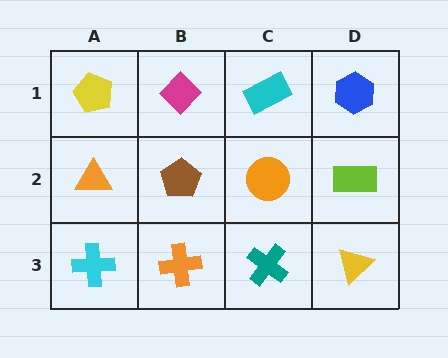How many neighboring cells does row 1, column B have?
3.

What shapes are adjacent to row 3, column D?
A lime rectangle (row 2, column D), a teal cross (row 3, column C).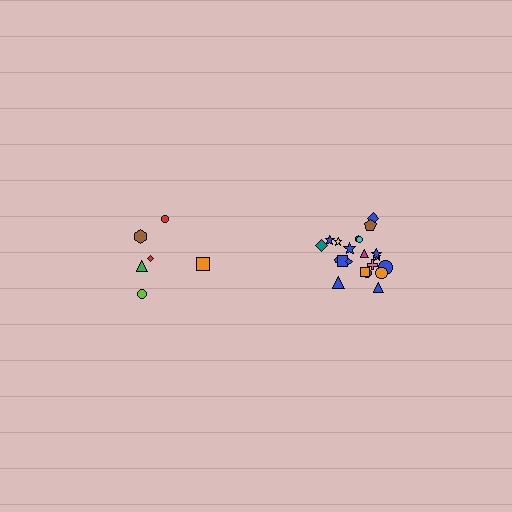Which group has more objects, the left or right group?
The right group.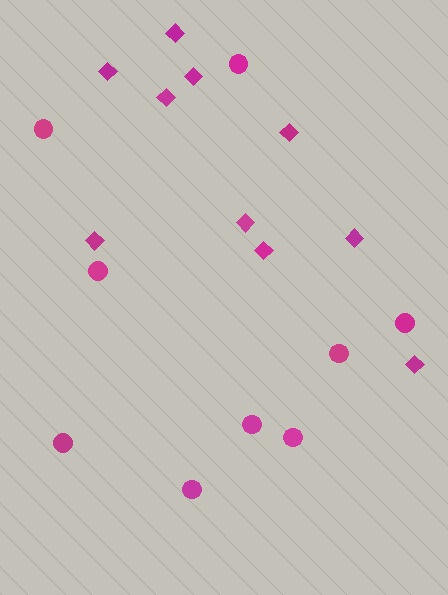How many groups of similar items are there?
There are 2 groups: one group of diamonds (10) and one group of circles (9).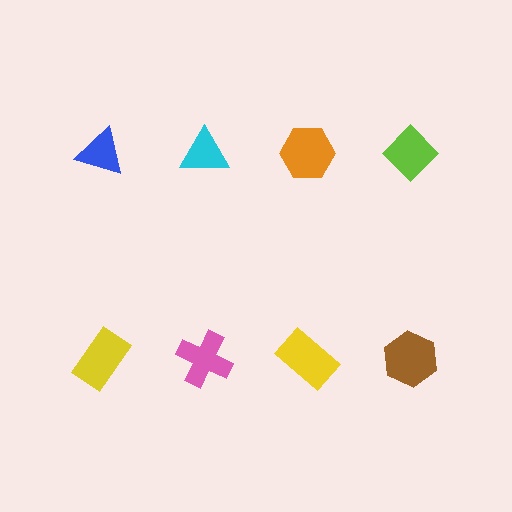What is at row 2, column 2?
A pink cross.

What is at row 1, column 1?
A blue triangle.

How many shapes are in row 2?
4 shapes.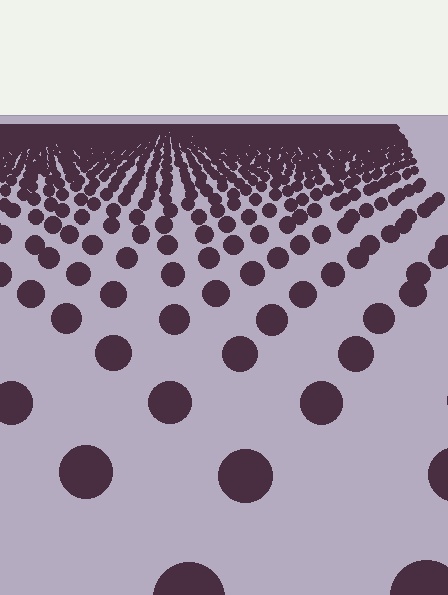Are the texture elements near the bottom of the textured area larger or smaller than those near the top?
Larger. Near the bottom, elements are closer to the viewer and appear at a bigger on-screen size.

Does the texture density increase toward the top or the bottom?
Density increases toward the top.